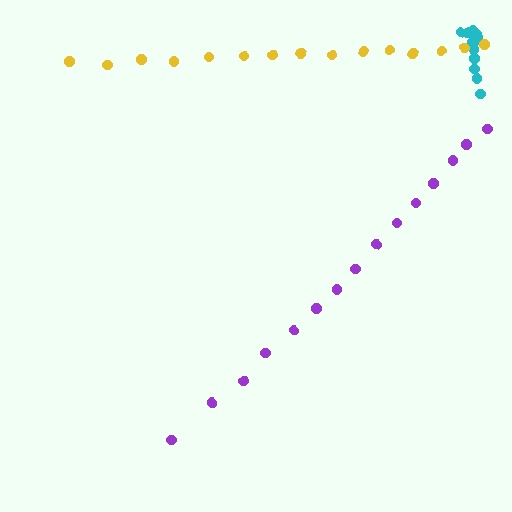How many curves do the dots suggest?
There are 3 distinct paths.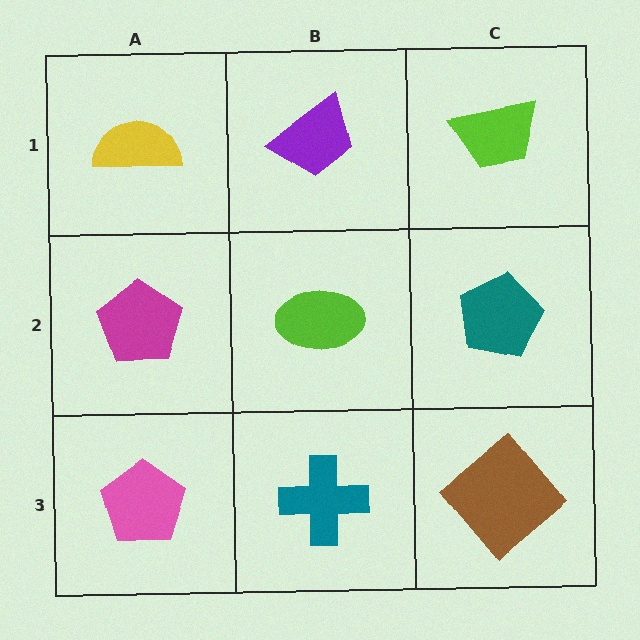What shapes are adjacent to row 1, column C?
A teal pentagon (row 2, column C), a purple trapezoid (row 1, column B).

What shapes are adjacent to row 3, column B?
A lime ellipse (row 2, column B), a pink pentagon (row 3, column A), a brown diamond (row 3, column C).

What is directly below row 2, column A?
A pink pentagon.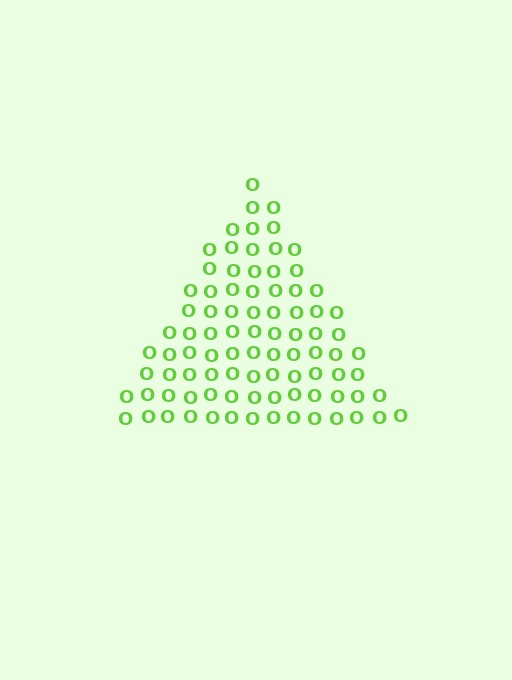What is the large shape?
The large shape is a triangle.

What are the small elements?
The small elements are letter O's.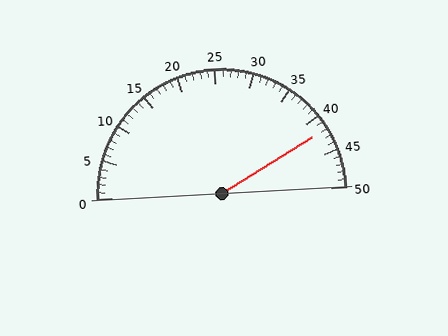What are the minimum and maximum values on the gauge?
The gauge ranges from 0 to 50.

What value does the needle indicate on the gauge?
The needle indicates approximately 42.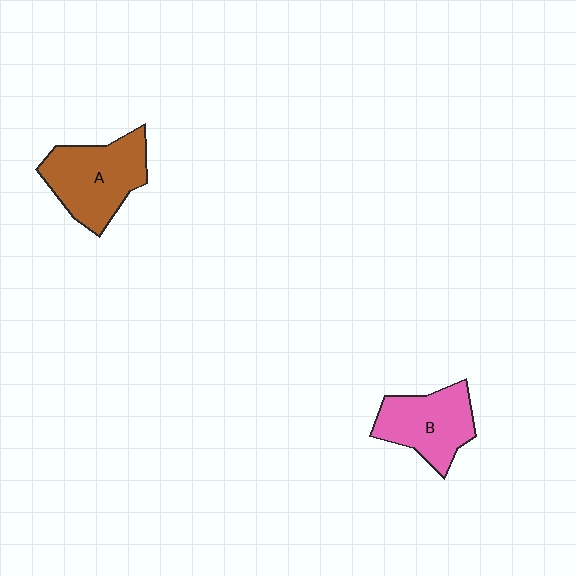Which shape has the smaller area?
Shape B (pink).